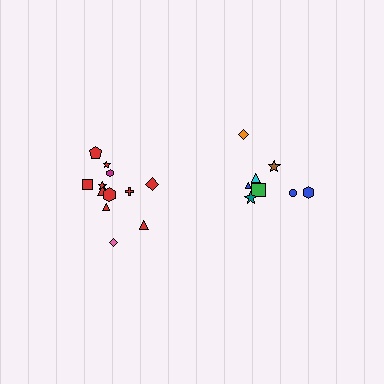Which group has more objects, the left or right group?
The left group.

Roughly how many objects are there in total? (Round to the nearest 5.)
Roughly 20 objects in total.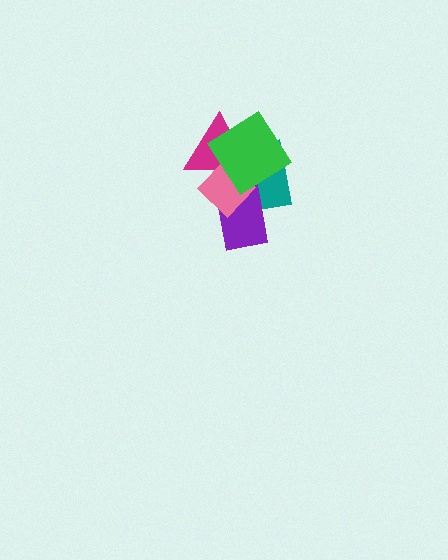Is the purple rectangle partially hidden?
Yes, it is partially covered by another shape.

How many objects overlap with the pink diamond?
4 objects overlap with the pink diamond.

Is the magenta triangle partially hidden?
Yes, it is partially covered by another shape.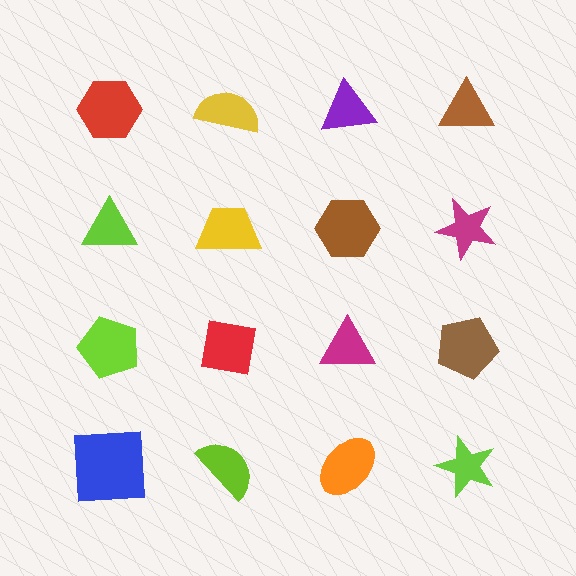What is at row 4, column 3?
An orange ellipse.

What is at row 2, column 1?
A lime triangle.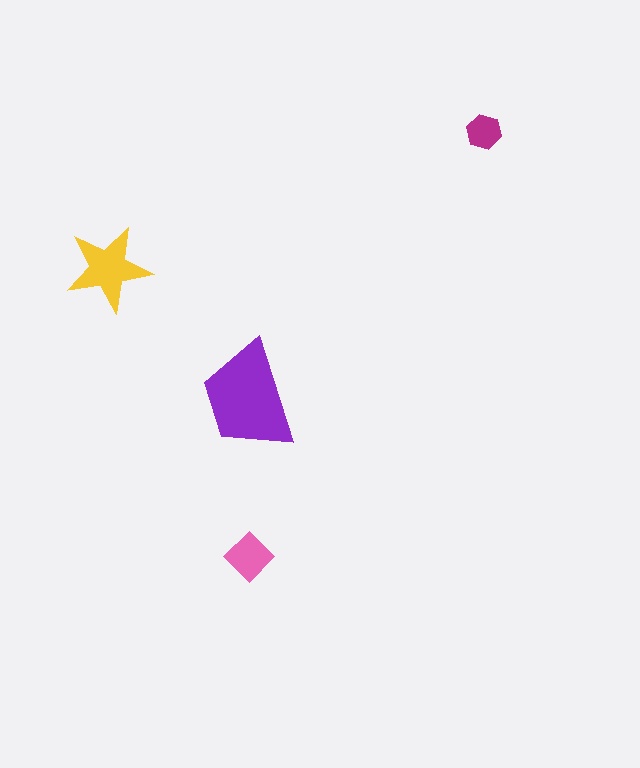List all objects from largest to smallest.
The purple trapezoid, the yellow star, the pink diamond, the magenta hexagon.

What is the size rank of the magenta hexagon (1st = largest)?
4th.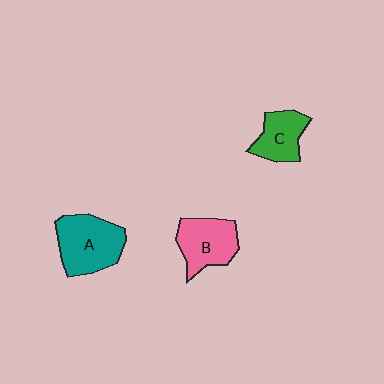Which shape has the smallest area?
Shape C (green).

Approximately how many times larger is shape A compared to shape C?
Approximately 1.5 times.